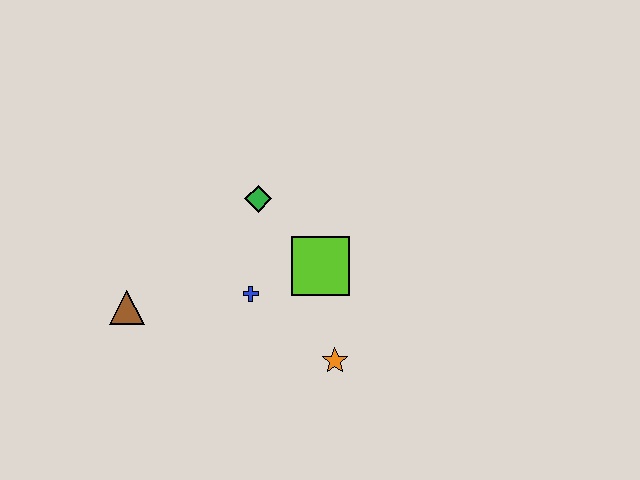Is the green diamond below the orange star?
No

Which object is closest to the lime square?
The blue cross is closest to the lime square.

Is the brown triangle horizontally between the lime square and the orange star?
No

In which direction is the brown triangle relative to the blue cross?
The brown triangle is to the left of the blue cross.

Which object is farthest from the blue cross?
The brown triangle is farthest from the blue cross.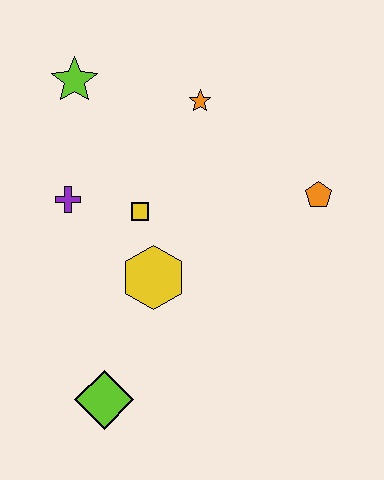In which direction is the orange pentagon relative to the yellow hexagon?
The orange pentagon is to the right of the yellow hexagon.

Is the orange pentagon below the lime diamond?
No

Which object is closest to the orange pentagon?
The orange star is closest to the orange pentagon.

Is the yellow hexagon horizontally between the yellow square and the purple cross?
No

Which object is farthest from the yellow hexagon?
The lime star is farthest from the yellow hexagon.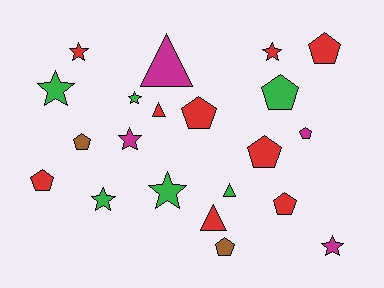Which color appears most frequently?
Red, with 9 objects.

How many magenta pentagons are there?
There is 1 magenta pentagon.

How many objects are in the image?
There are 21 objects.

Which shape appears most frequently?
Pentagon, with 9 objects.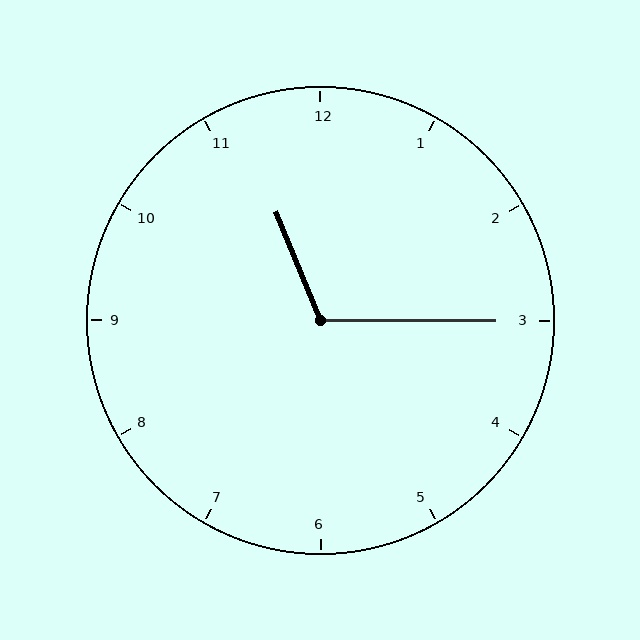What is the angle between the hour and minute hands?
Approximately 112 degrees.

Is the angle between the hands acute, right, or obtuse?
It is obtuse.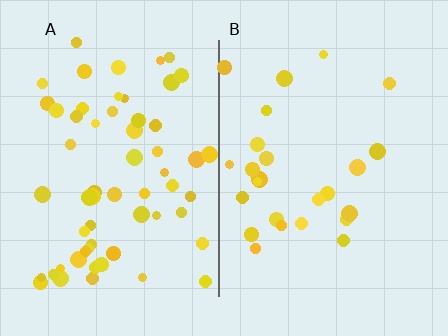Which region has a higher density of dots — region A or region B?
A (the left).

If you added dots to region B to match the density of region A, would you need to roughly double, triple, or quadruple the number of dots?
Approximately double.